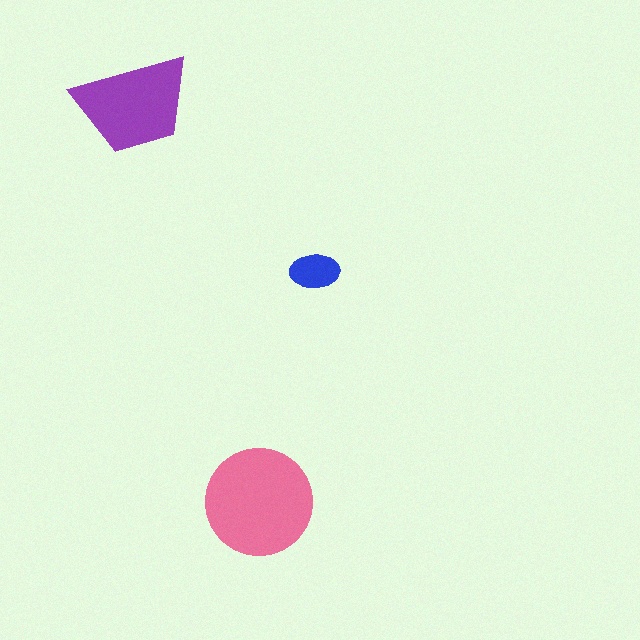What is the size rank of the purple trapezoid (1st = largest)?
2nd.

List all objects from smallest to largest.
The blue ellipse, the purple trapezoid, the pink circle.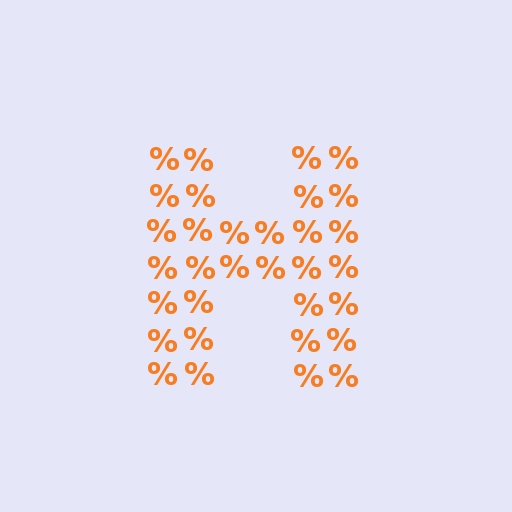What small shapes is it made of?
It is made of small percent signs.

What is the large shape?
The large shape is the letter H.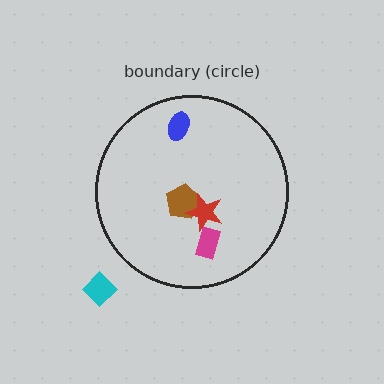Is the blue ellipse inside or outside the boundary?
Inside.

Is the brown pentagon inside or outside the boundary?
Inside.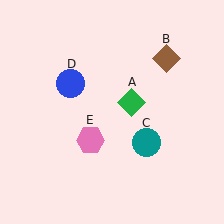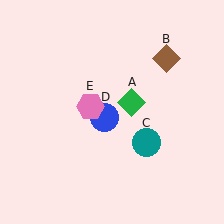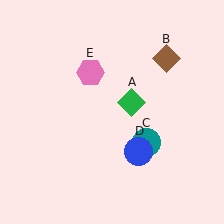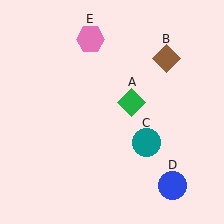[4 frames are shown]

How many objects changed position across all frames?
2 objects changed position: blue circle (object D), pink hexagon (object E).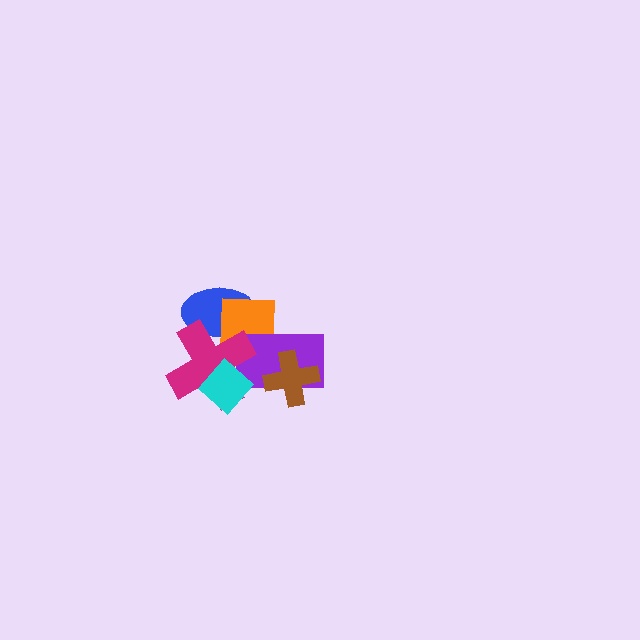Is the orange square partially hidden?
Yes, it is partially covered by another shape.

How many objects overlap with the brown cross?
1 object overlaps with the brown cross.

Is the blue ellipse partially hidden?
Yes, it is partially covered by another shape.